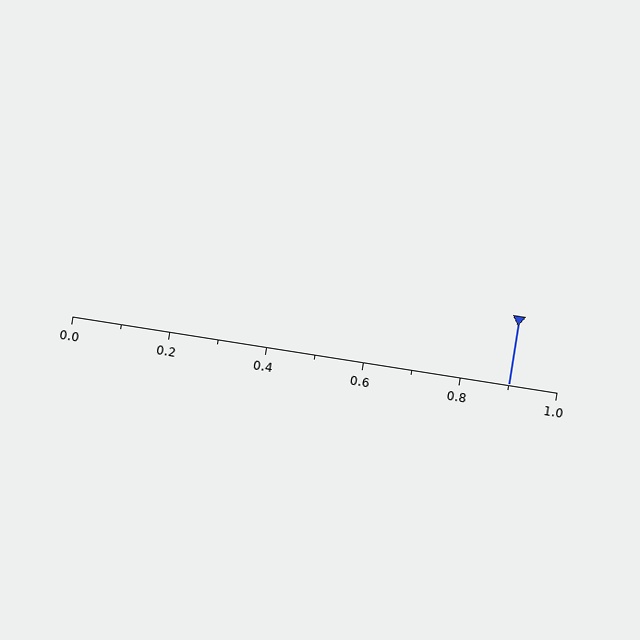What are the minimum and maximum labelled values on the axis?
The axis runs from 0.0 to 1.0.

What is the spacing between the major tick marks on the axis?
The major ticks are spaced 0.2 apart.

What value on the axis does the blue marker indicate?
The marker indicates approximately 0.9.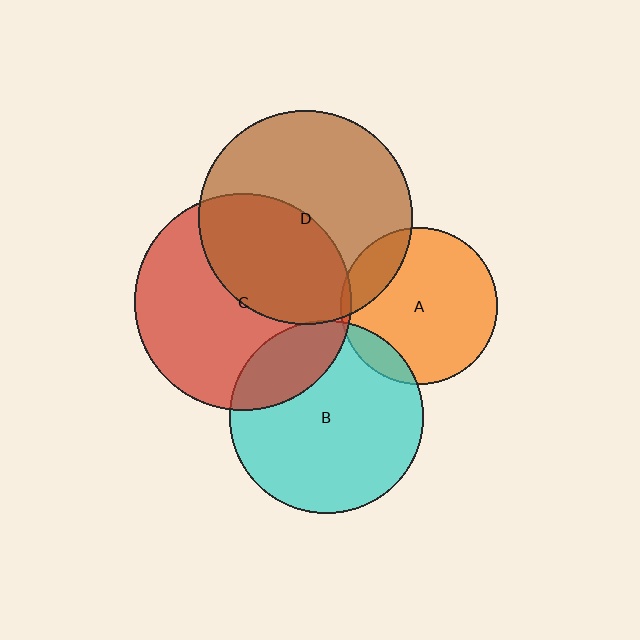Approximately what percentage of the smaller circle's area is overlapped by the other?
Approximately 20%.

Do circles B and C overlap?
Yes.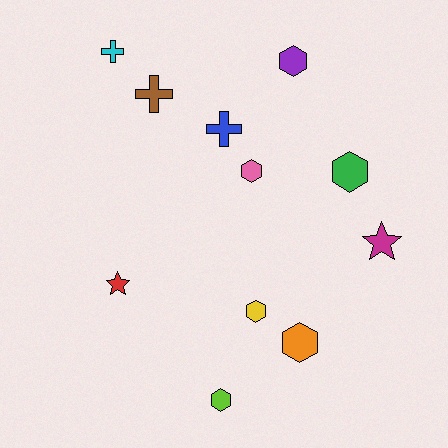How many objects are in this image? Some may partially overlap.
There are 11 objects.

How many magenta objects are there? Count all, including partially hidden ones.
There is 1 magenta object.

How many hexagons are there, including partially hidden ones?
There are 6 hexagons.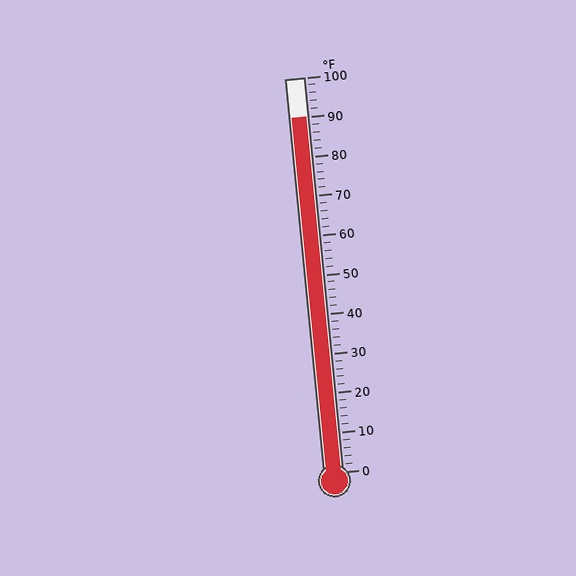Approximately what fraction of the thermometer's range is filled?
The thermometer is filled to approximately 90% of its range.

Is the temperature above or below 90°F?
The temperature is at 90°F.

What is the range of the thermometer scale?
The thermometer scale ranges from 0°F to 100°F.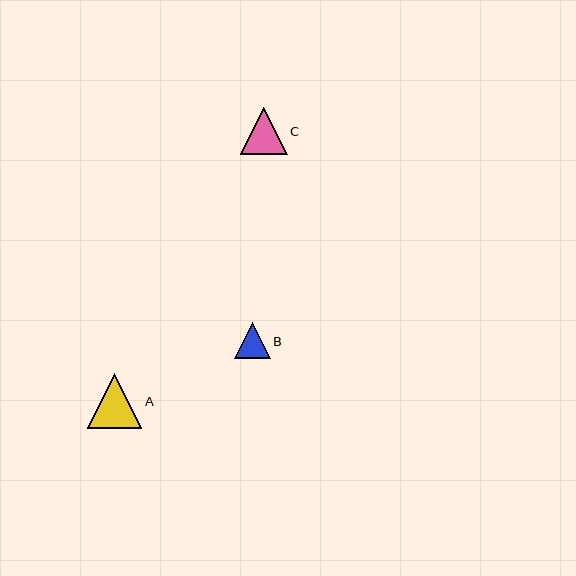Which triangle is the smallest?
Triangle B is the smallest with a size of approximately 36 pixels.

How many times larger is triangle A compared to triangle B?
Triangle A is approximately 1.5 times the size of triangle B.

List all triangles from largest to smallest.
From largest to smallest: A, C, B.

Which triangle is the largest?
Triangle A is the largest with a size of approximately 54 pixels.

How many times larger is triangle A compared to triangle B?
Triangle A is approximately 1.5 times the size of triangle B.